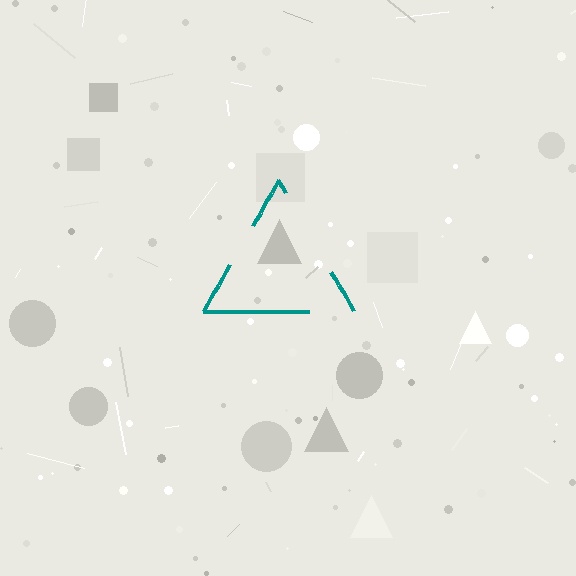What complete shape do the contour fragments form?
The contour fragments form a triangle.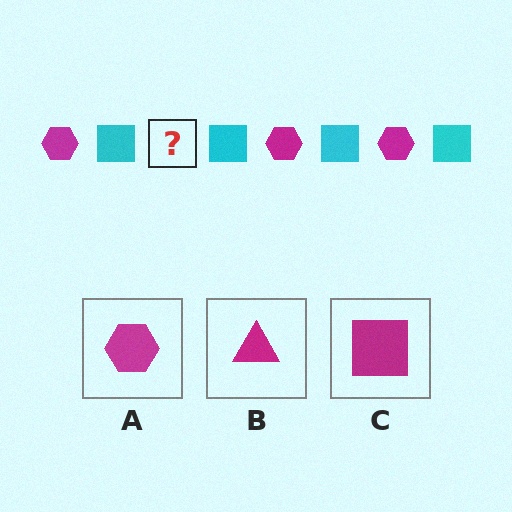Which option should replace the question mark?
Option A.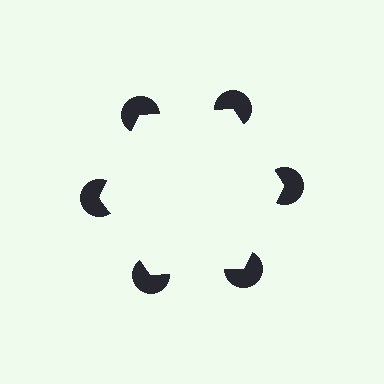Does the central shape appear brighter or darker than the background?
It typically appears slightly brighter than the background, even though no actual brightness change is drawn.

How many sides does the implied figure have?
6 sides.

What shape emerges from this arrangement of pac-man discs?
An illusory hexagon — its edges are inferred from the aligned wedge cuts in the pac-man discs, not physically drawn.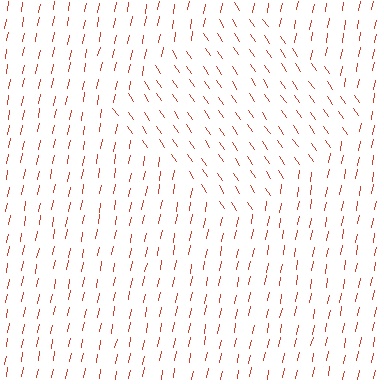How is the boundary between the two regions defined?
The boundary is defined purely by a change in line orientation (approximately 45 degrees difference). All lines are the same color and thickness.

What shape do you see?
I see a diamond.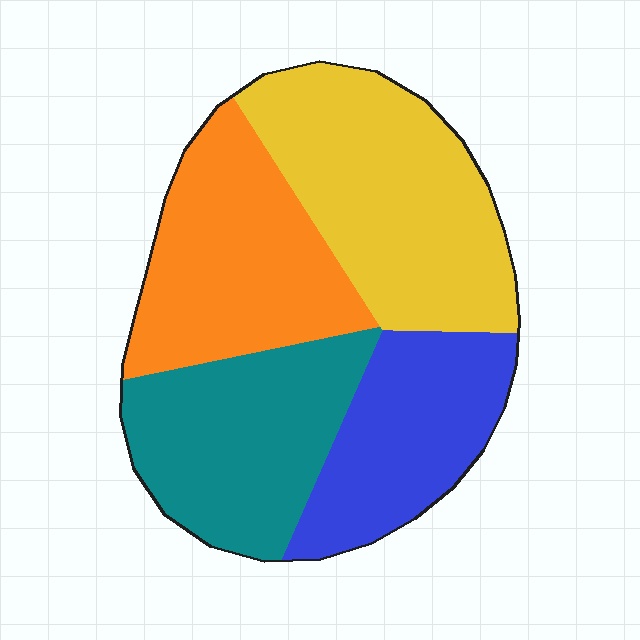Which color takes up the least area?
Blue, at roughly 20%.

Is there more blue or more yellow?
Yellow.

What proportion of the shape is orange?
Orange takes up about one quarter (1/4) of the shape.